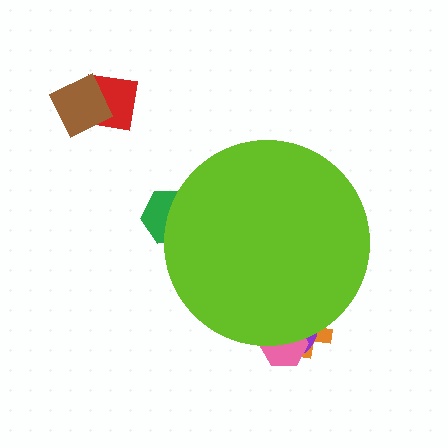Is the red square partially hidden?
No, the red square is fully visible.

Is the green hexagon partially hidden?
Yes, the green hexagon is partially hidden behind the lime circle.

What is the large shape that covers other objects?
A lime circle.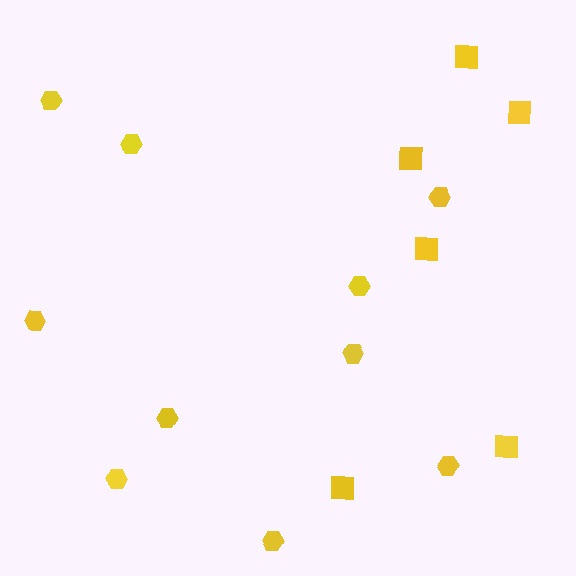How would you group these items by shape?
There are 2 groups: one group of squares (6) and one group of hexagons (10).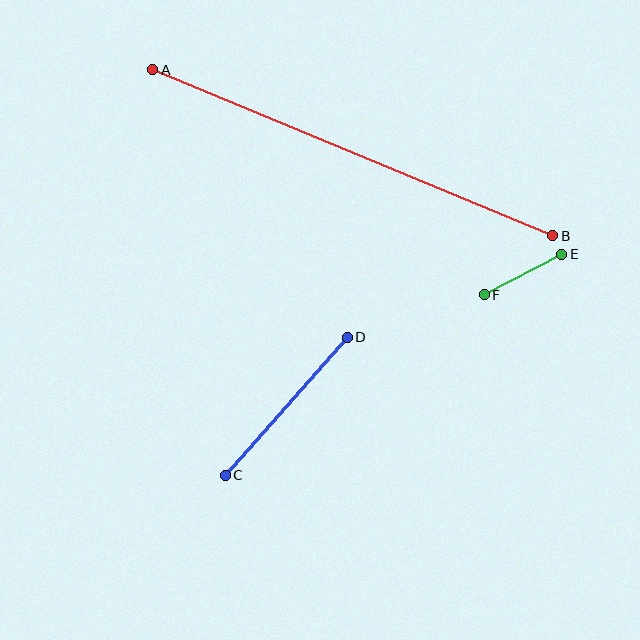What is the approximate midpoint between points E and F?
The midpoint is at approximately (523, 275) pixels.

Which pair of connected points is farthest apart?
Points A and B are farthest apart.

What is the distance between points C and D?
The distance is approximately 184 pixels.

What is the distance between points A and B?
The distance is approximately 433 pixels.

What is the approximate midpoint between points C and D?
The midpoint is at approximately (286, 406) pixels.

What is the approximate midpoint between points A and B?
The midpoint is at approximately (353, 153) pixels.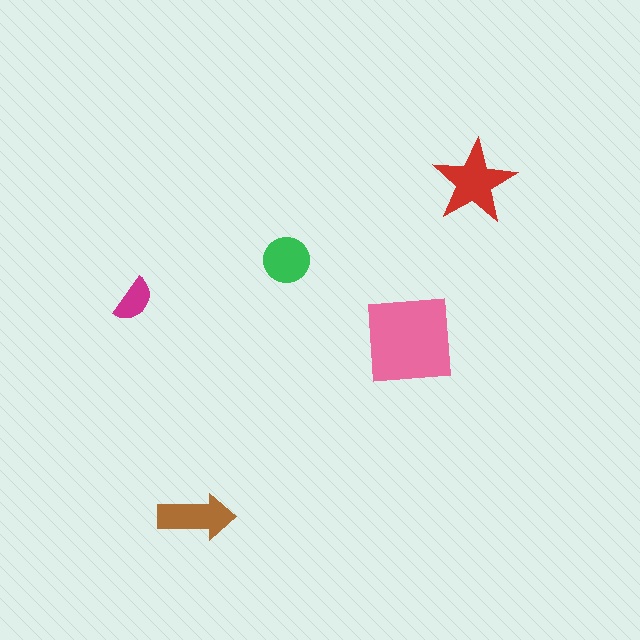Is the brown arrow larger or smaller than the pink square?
Smaller.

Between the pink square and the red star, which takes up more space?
The pink square.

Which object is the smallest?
The magenta semicircle.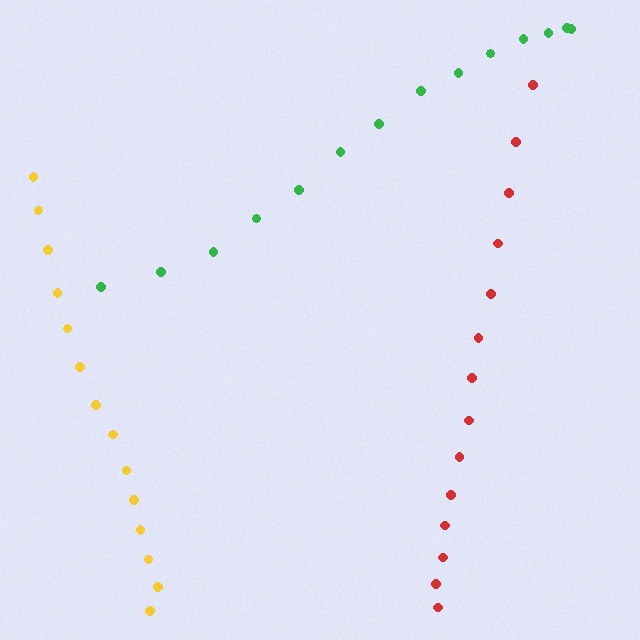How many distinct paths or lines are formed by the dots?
There are 3 distinct paths.